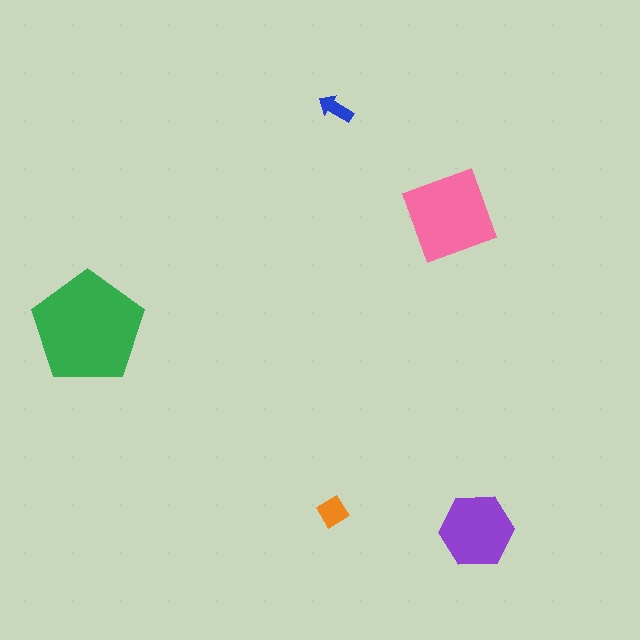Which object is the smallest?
The blue arrow.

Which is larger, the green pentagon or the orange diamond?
The green pentagon.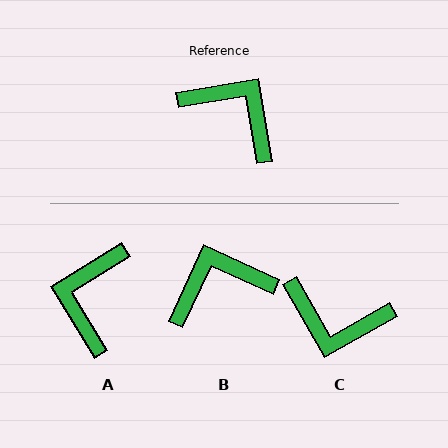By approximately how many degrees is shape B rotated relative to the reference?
Approximately 56 degrees counter-clockwise.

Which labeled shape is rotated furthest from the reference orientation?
C, about 160 degrees away.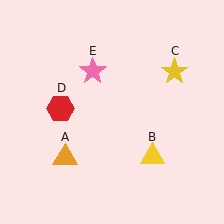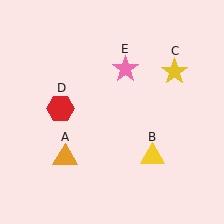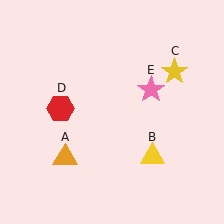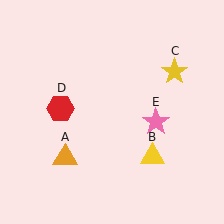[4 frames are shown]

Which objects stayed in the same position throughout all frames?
Orange triangle (object A) and yellow triangle (object B) and yellow star (object C) and red hexagon (object D) remained stationary.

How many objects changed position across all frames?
1 object changed position: pink star (object E).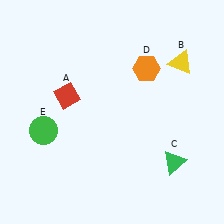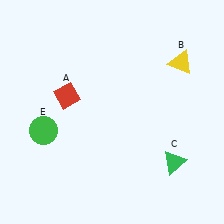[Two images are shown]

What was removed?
The orange hexagon (D) was removed in Image 2.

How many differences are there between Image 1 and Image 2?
There is 1 difference between the two images.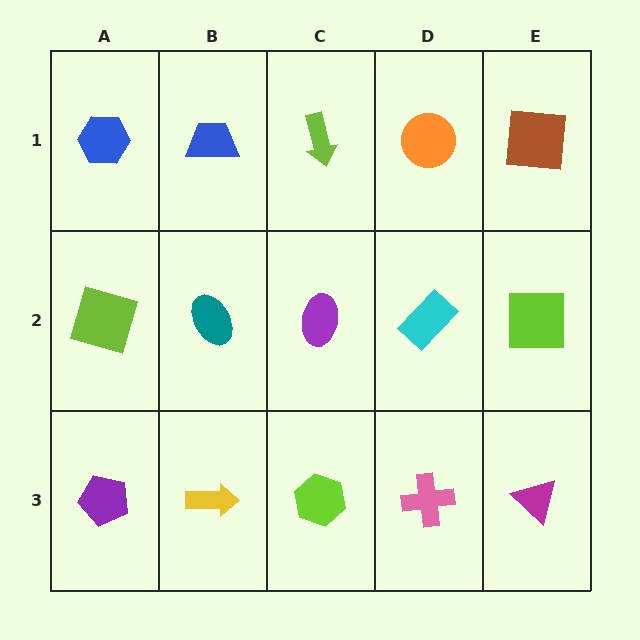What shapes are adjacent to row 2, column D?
An orange circle (row 1, column D), a pink cross (row 3, column D), a purple ellipse (row 2, column C), a lime square (row 2, column E).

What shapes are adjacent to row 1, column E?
A lime square (row 2, column E), an orange circle (row 1, column D).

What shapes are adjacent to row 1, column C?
A purple ellipse (row 2, column C), a blue trapezoid (row 1, column B), an orange circle (row 1, column D).